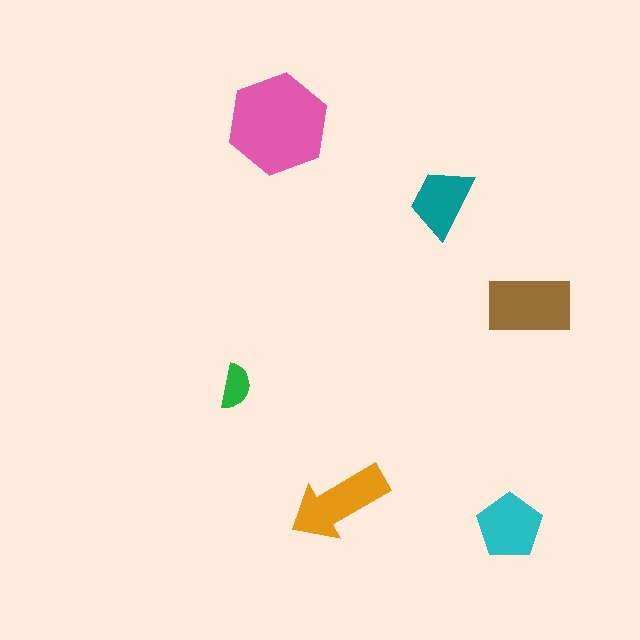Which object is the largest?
The pink hexagon.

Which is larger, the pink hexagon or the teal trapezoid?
The pink hexagon.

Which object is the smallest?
The green semicircle.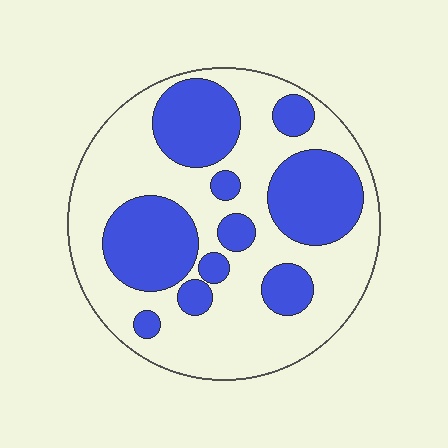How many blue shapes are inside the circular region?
10.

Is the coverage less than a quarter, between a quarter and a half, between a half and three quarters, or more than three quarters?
Between a quarter and a half.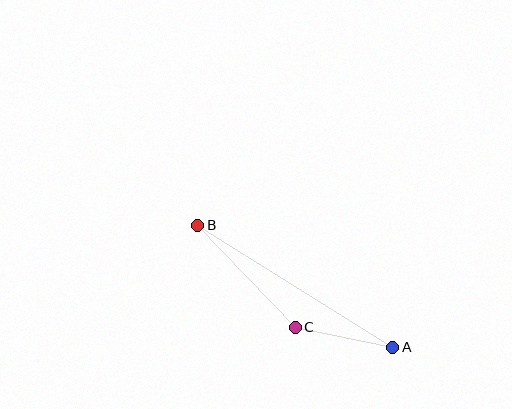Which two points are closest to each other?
Points A and C are closest to each other.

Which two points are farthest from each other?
Points A and B are farthest from each other.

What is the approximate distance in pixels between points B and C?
The distance between B and C is approximately 141 pixels.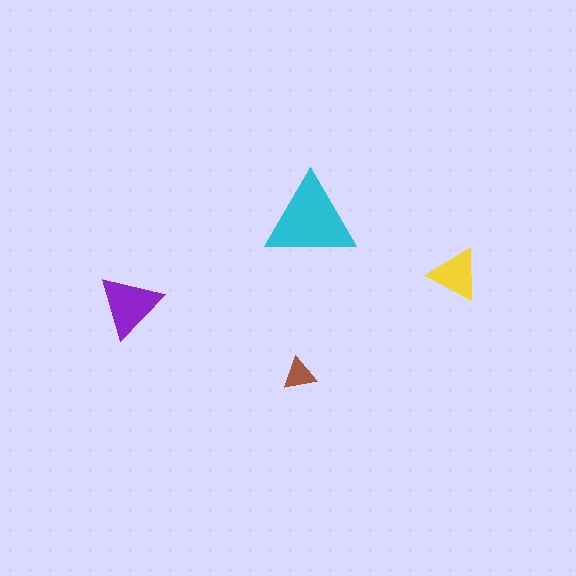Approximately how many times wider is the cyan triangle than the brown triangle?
About 2.5 times wider.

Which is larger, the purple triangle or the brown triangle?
The purple one.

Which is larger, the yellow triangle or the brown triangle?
The yellow one.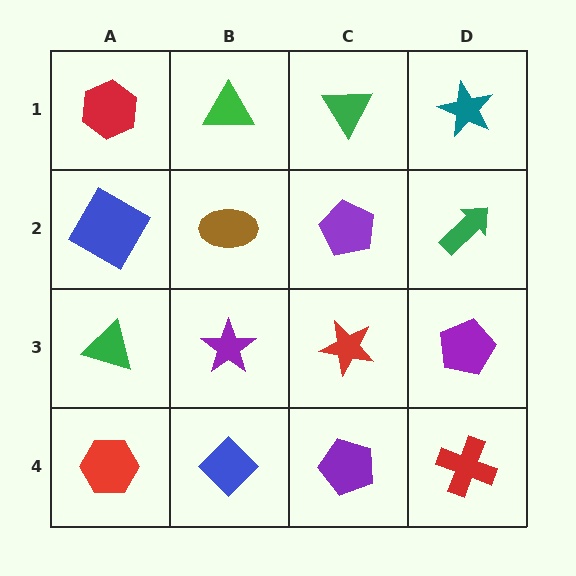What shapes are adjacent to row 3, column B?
A brown ellipse (row 2, column B), a blue diamond (row 4, column B), a green triangle (row 3, column A), a red star (row 3, column C).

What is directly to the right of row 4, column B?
A purple pentagon.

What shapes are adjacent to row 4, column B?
A purple star (row 3, column B), a red hexagon (row 4, column A), a purple pentagon (row 4, column C).